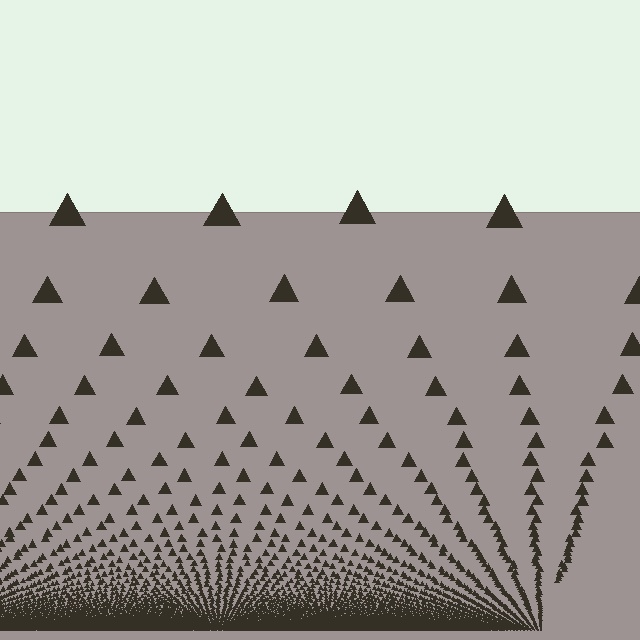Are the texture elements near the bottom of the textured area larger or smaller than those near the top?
Smaller. The gradient is inverted — elements near the bottom are smaller and denser.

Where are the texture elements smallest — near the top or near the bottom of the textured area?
Near the bottom.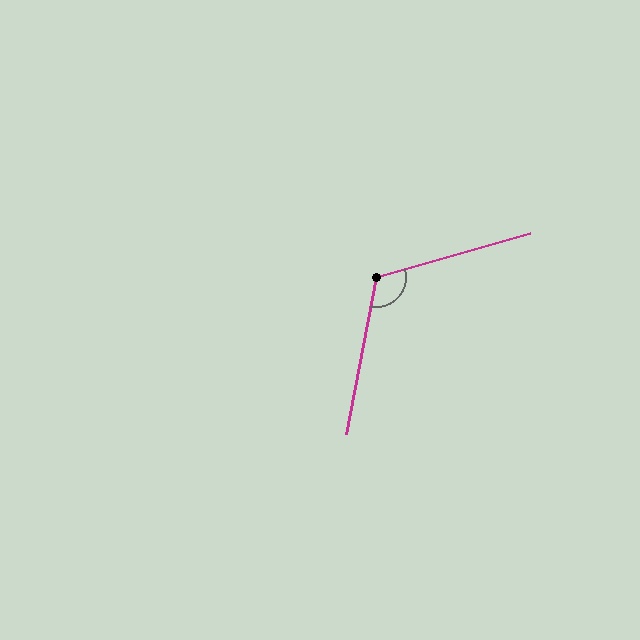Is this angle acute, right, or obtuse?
It is obtuse.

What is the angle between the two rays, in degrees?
Approximately 117 degrees.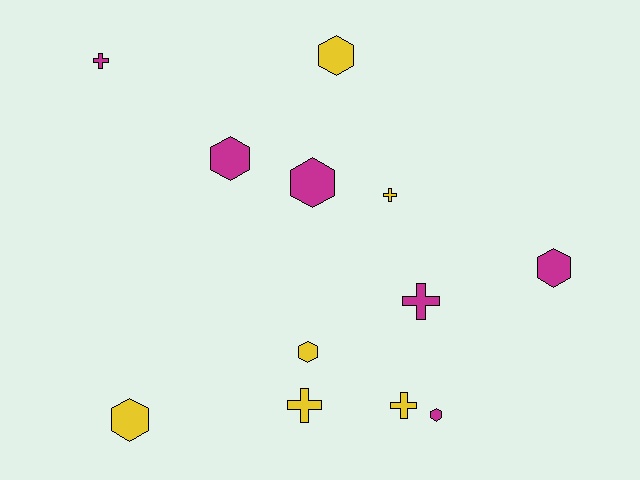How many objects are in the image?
There are 12 objects.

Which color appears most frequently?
Magenta, with 6 objects.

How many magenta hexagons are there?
There are 4 magenta hexagons.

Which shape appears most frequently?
Hexagon, with 7 objects.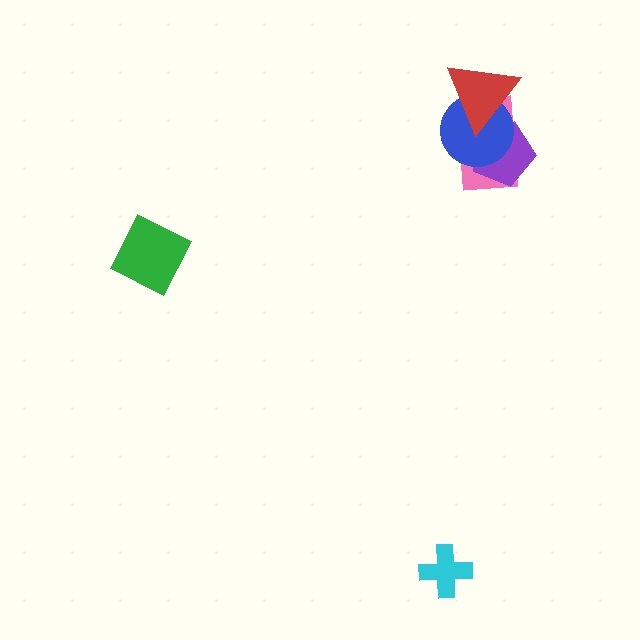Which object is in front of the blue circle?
The red triangle is in front of the blue circle.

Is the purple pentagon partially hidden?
Yes, it is partially covered by another shape.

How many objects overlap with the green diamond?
0 objects overlap with the green diamond.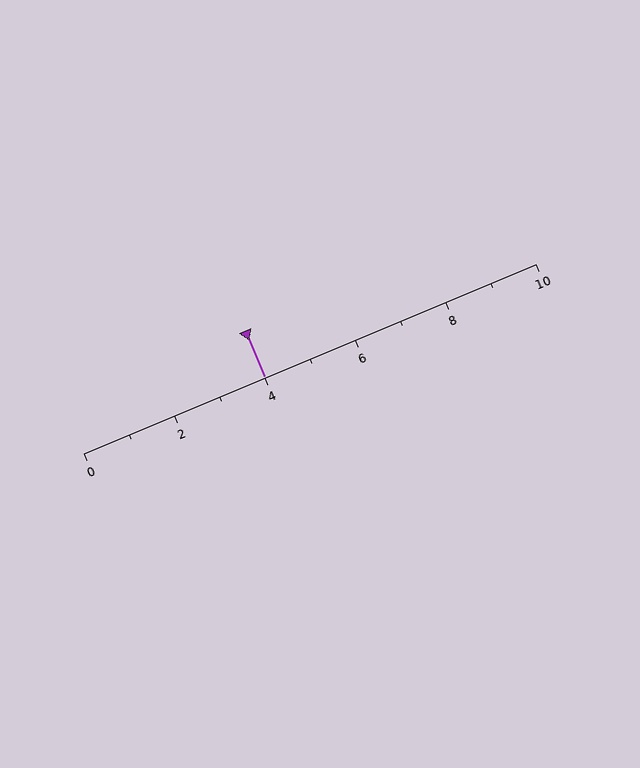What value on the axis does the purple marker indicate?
The marker indicates approximately 4.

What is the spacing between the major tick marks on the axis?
The major ticks are spaced 2 apart.